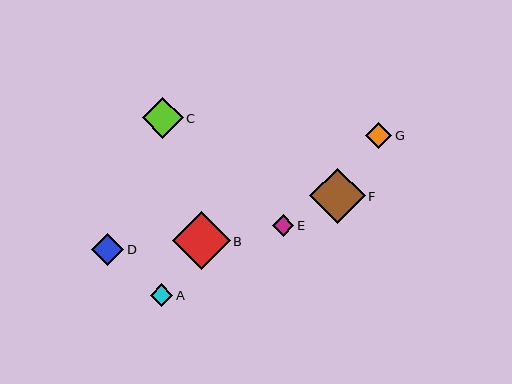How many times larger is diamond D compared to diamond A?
Diamond D is approximately 1.4 times the size of diamond A.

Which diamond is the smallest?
Diamond E is the smallest with a size of approximately 21 pixels.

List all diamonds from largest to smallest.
From largest to smallest: B, F, C, D, G, A, E.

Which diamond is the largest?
Diamond B is the largest with a size of approximately 58 pixels.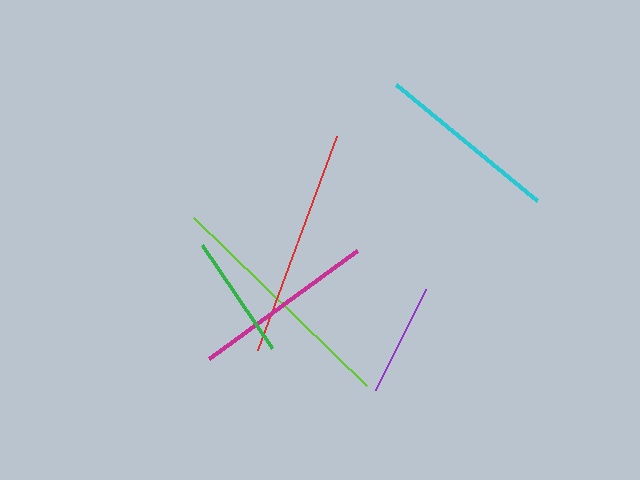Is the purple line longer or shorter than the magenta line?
The magenta line is longer than the purple line.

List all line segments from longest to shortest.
From longest to shortest: lime, red, magenta, cyan, green, purple.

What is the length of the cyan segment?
The cyan segment is approximately 183 pixels long.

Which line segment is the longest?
The lime line is the longest at approximately 241 pixels.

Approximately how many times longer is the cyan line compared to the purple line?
The cyan line is approximately 1.6 times the length of the purple line.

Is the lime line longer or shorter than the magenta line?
The lime line is longer than the magenta line.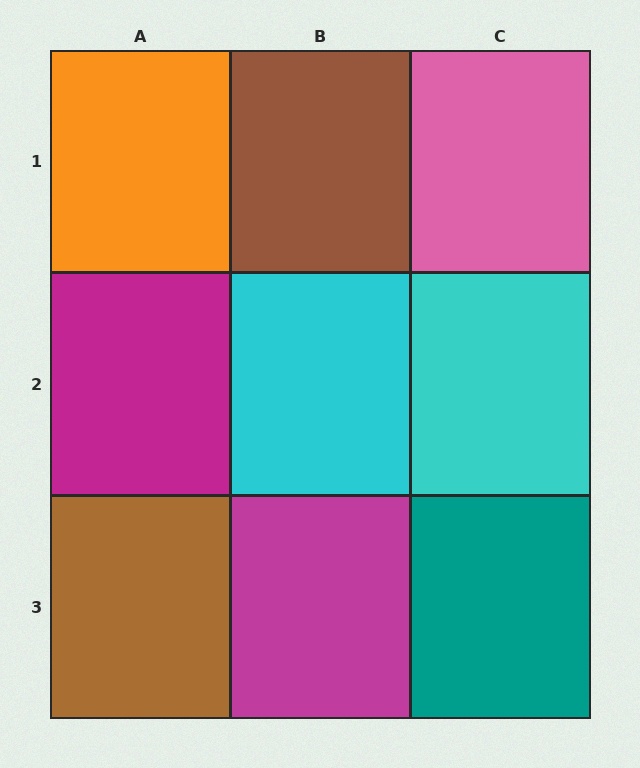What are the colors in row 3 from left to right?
Brown, magenta, teal.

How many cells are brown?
2 cells are brown.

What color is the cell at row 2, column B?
Cyan.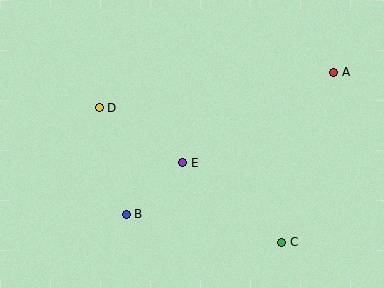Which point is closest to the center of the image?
Point E at (183, 163) is closest to the center.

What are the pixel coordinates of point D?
Point D is at (99, 108).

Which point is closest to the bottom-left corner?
Point B is closest to the bottom-left corner.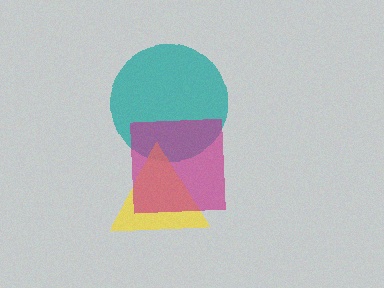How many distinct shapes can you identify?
There are 3 distinct shapes: a teal circle, a yellow triangle, a magenta square.